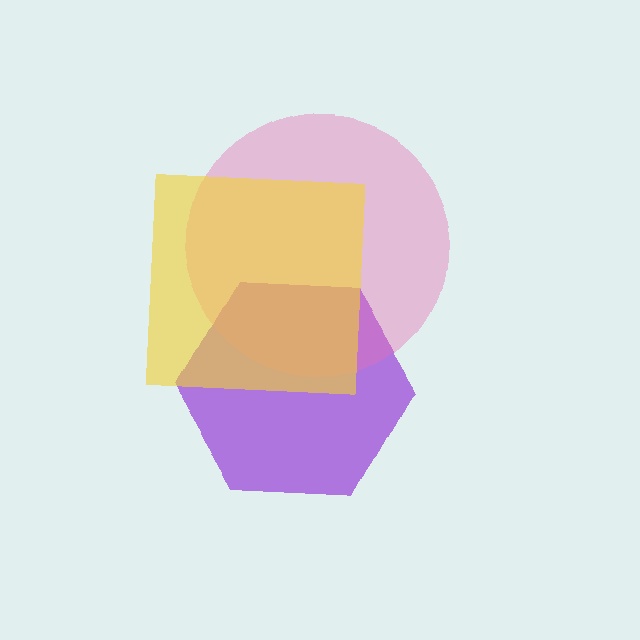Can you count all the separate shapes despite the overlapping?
Yes, there are 3 separate shapes.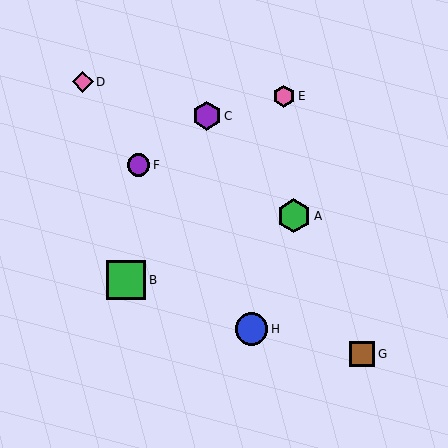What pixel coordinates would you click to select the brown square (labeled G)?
Click at (362, 354) to select the brown square G.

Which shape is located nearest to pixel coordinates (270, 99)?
The pink hexagon (labeled E) at (284, 96) is nearest to that location.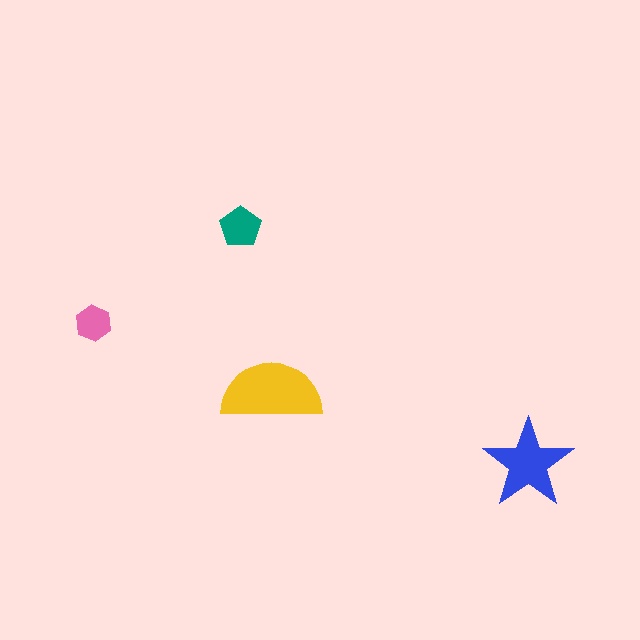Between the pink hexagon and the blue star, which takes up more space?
The blue star.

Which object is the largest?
The yellow semicircle.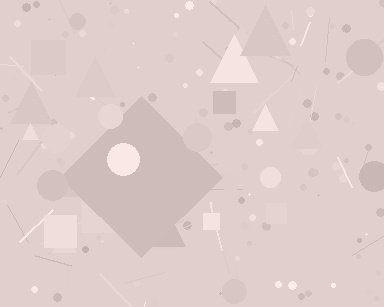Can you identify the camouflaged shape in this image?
The camouflaged shape is a diamond.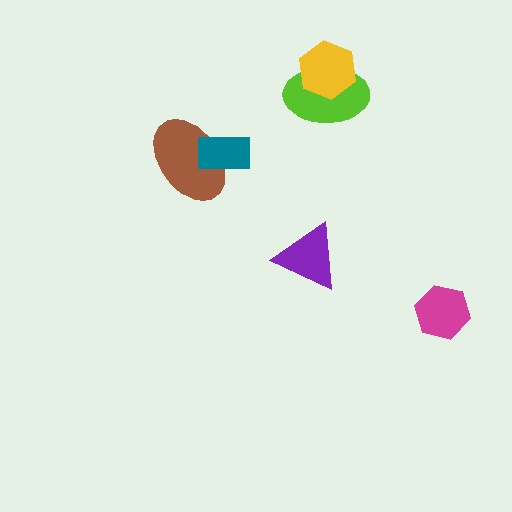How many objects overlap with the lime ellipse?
1 object overlaps with the lime ellipse.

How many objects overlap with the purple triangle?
0 objects overlap with the purple triangle.